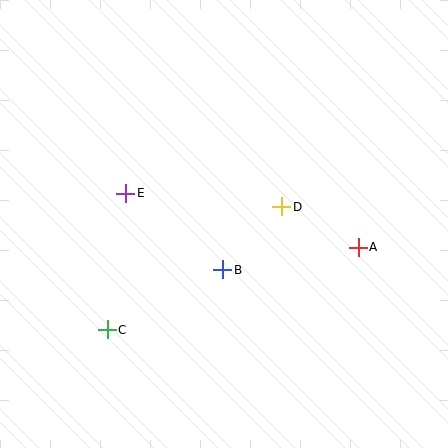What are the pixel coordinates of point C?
Point C is at (107, 330).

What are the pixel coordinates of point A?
Point A is at (358, 247).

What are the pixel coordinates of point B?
Point B is at (223, 270).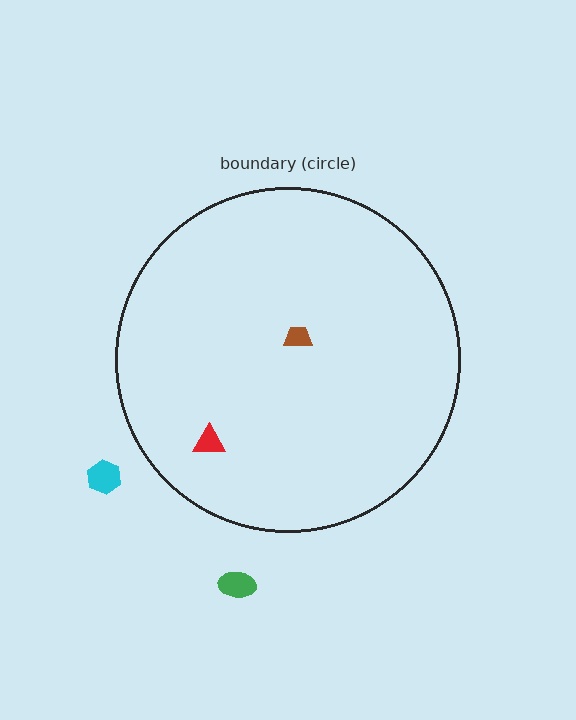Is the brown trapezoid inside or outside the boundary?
Inside.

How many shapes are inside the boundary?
2 inside, 2 outside.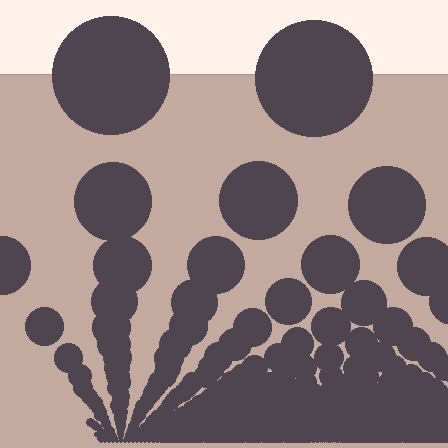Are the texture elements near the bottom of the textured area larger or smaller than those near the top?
Smaller. The gradient is inverted — elements near the bottom are smaller and denser.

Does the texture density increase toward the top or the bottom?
Density increases toward the bottom.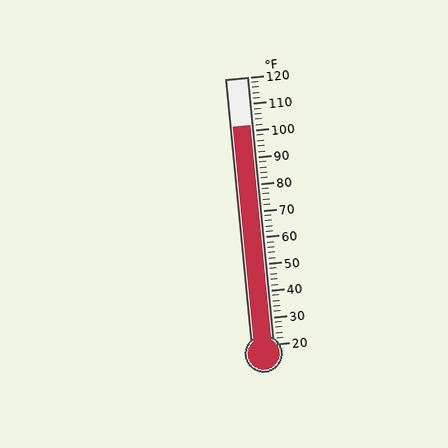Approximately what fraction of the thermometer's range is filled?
The thermometer is filled to approximately 80% of its range.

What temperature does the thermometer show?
The thermometer shows approximately 102°F.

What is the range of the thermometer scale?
The thermometer scale ranges from 20°F to 120°F.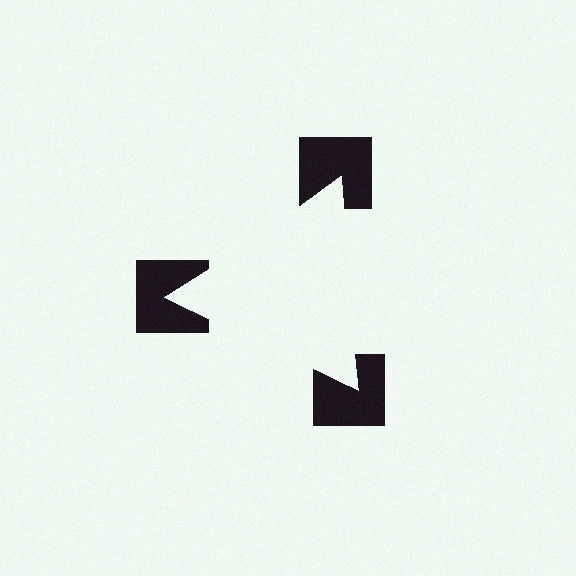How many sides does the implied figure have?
3 sides.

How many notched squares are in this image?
There are 3 — one at each vertex of the illusory triangle.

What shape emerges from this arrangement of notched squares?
An illusory triangle — its edges are inferred from the aligned wedge cuts in the notched squares, not physically drawn.